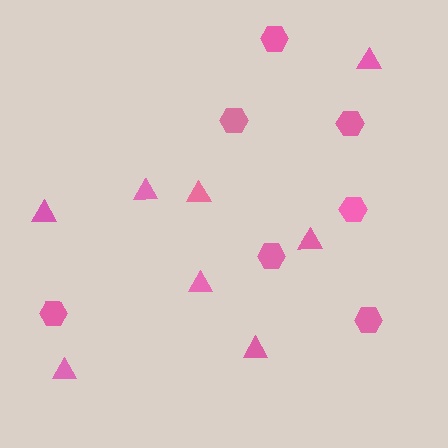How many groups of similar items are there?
There are 2 groups: one group of hexagons (7) and one group of triangles (8).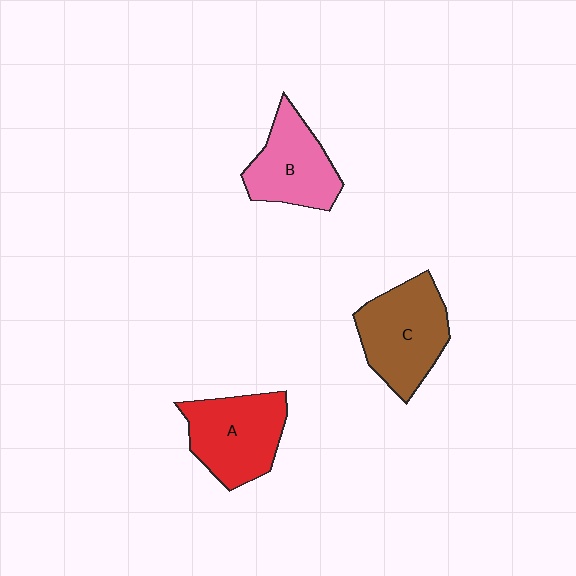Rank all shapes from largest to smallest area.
From largest to smallest: C (brown), A (red), B (pink).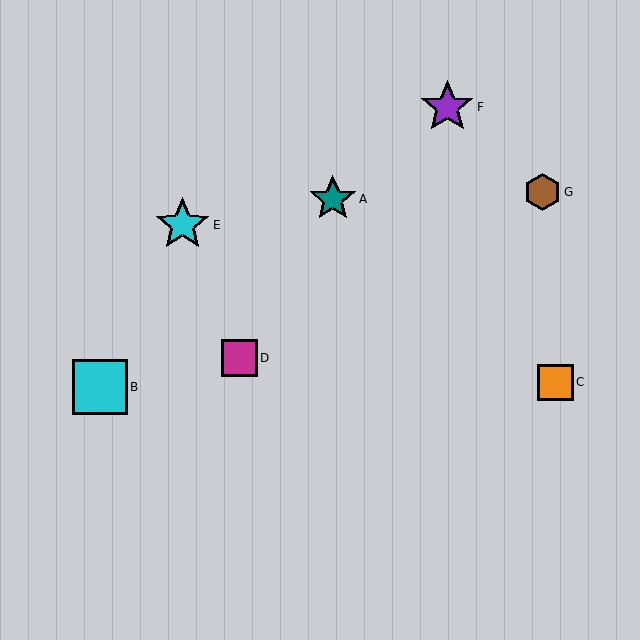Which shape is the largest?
The cyan star (labeled E) is the largest.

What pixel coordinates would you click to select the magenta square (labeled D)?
Click at (239, 358) to select the magenta square D.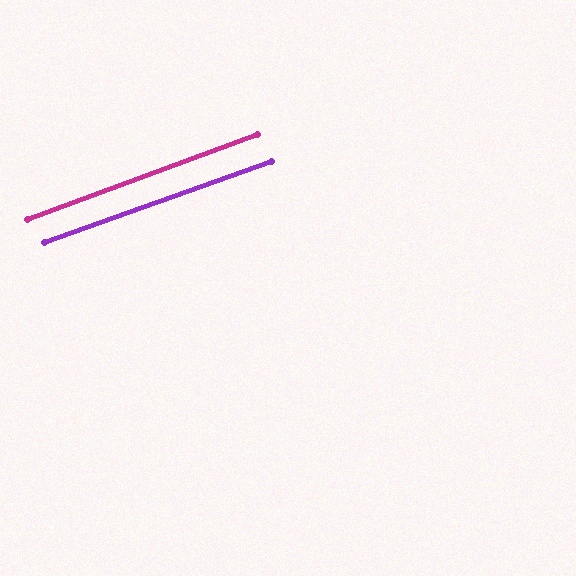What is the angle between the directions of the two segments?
Approximately 1 degree.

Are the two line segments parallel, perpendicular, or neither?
Parallel — their directions differ by only 0.8°.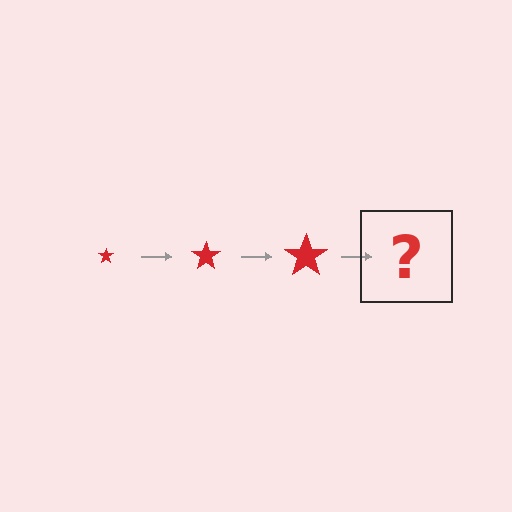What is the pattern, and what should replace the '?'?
The pattern is that the star gets progressively larger each step. The '?' should be a red star, larger than the previous one.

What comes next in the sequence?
The next element should be a red star, larger than the previous one.